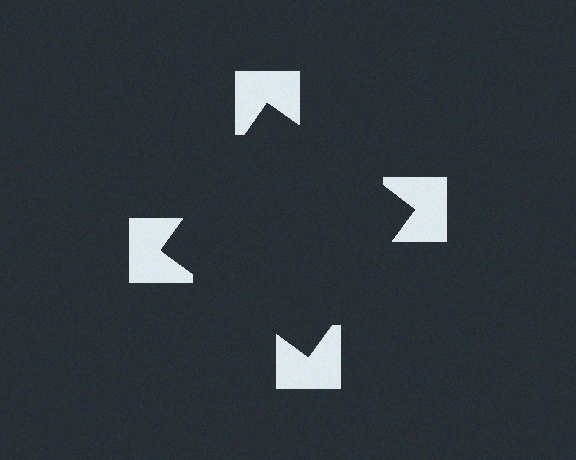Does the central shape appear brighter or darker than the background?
It typically appears slightly darker than the background, even though no actual brightness change is drawn.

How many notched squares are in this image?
There are 4 — one at each vertex of the illusory square.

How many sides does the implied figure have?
4 sides.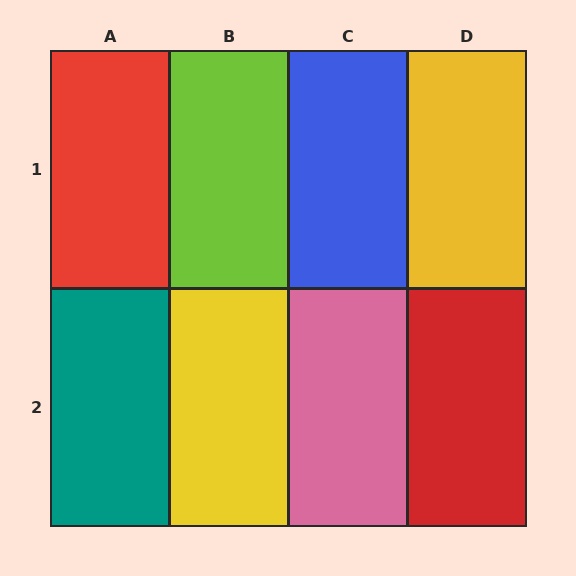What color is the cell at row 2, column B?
Yellow.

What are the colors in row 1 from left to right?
Red, lime, blue, yellow.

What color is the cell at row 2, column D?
Red.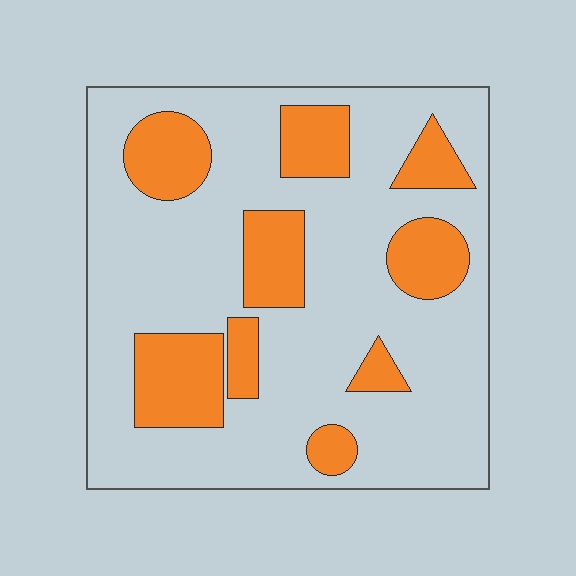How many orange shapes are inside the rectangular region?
9.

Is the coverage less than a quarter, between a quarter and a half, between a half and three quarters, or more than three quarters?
Between a quarter and a half.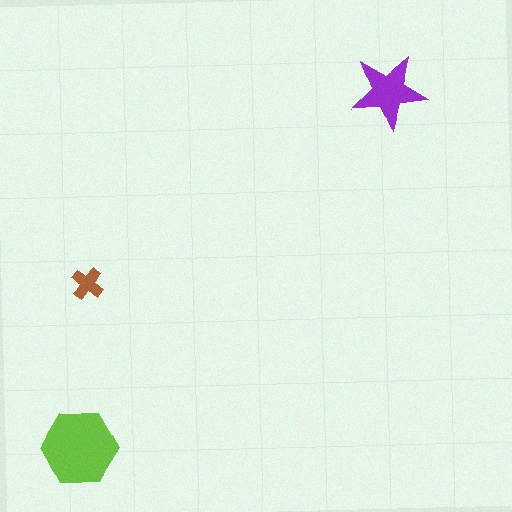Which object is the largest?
The lime hexagon.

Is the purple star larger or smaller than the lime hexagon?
Smaller.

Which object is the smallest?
The brown cross.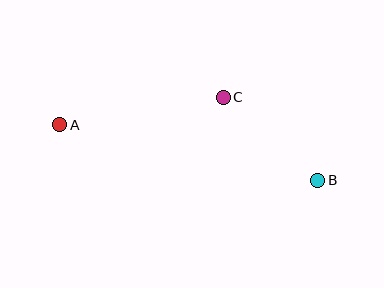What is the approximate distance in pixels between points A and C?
The distance between A and C is approximately 165 pixels.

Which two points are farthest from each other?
Points A and B are farthest from each other.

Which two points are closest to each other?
Points B and C are closest to each other.